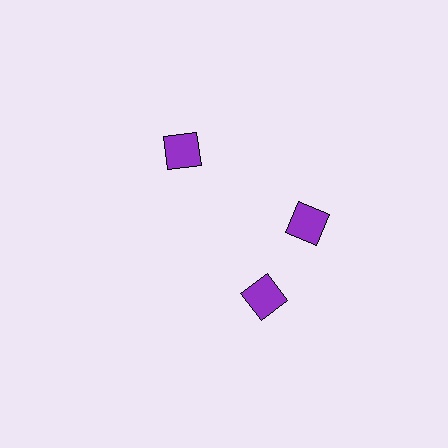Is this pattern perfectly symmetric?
No. The 3 purple diamonds are arranged in a ring, but one element near the 7 o'clock position is rotated out of alignment along the ring, breaking the 3-fold rotational symmetry.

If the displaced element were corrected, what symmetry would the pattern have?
It would have 3-fold rotational symmetry — the pattern would map onto itself every 120 degrees.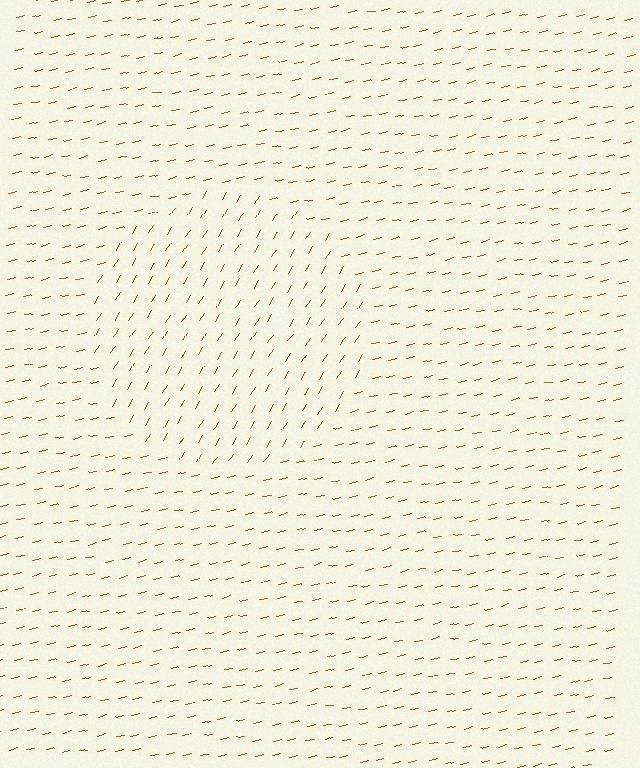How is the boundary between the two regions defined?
The boundary is defined purely by a change in line orientation (approximately 45 degrees difference). All lines are the same color and thickness.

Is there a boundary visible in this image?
Yes, there is a texture boundary formed by a change in line orientation.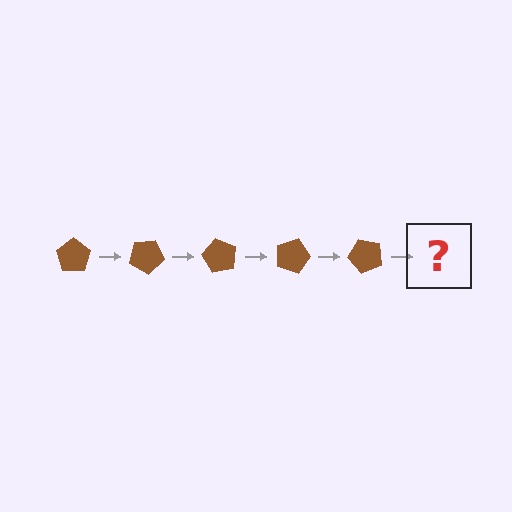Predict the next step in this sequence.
The next step is a brown pentagon rotated 150 degrees.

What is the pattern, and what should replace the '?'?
The pattern is that the pentagon rotates 30 degrees each step. The '?' should be a brown pentagon rotated 150 degrees.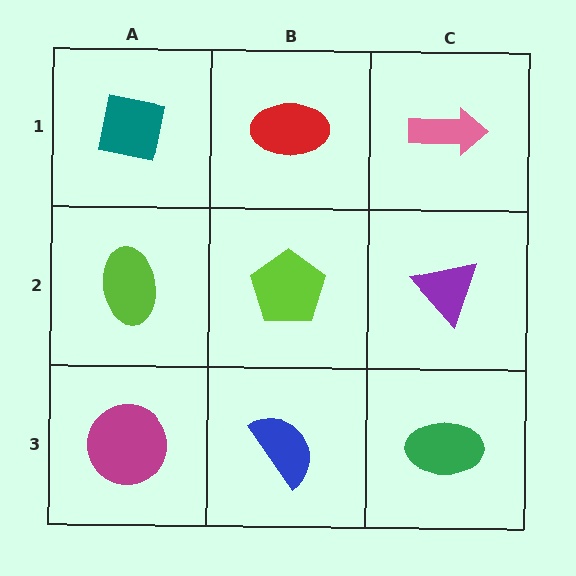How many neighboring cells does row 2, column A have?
3.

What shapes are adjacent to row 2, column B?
A red ellipse (row 1, column B), a blue semicircle (row 3, column B), a lime ellipse (row 2, column A), a purple triangle (row 2, column C).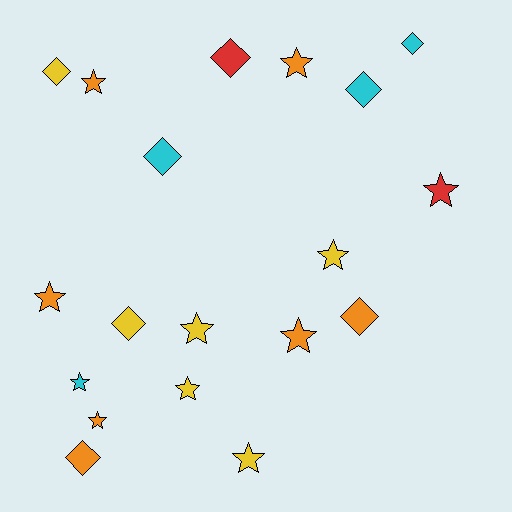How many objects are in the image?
There are 19 objects.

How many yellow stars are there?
There are 4 yellow stars.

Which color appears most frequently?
Orange, with 7 objects.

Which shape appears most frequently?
Star, with 11 objects.